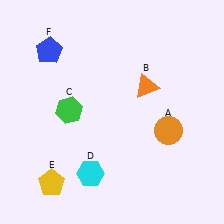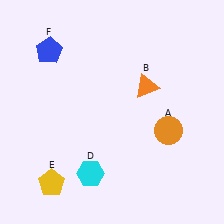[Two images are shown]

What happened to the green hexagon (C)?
The green hexagon (C) was removed in Image 2. It was in the top-left area of Image 1.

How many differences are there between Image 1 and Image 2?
There is 1 difference between the two images.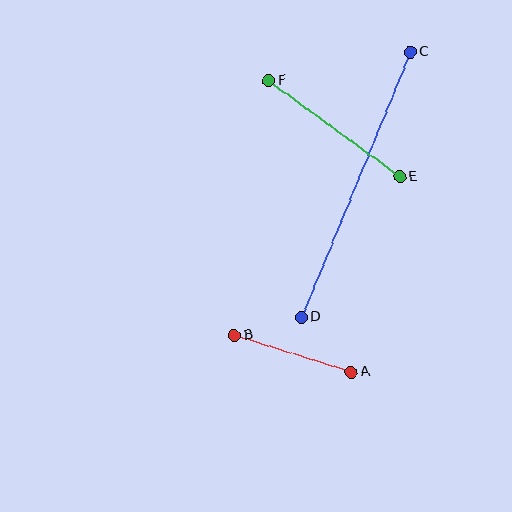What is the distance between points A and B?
The distance is approximately 123 pixels.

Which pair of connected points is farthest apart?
Points C and D are farthest apart.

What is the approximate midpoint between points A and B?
The midpoint is at approximately (293, 354) pixels.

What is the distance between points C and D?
The distance is approximately 287 pixels.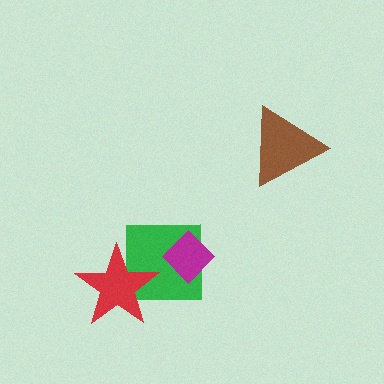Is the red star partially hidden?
No, no other shape covers it.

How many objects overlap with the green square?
2 objects overlap with the green square.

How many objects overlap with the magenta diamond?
1 object overlaps with the magenta diamond.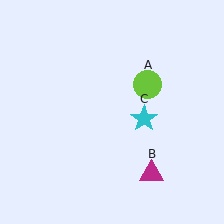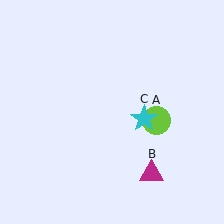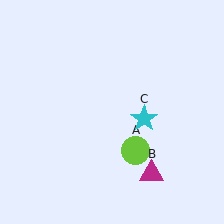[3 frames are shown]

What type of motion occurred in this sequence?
The lime circle (object A) rotated clockwise around the center of the scene.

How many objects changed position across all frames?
1 object changed position: lime circle (object A).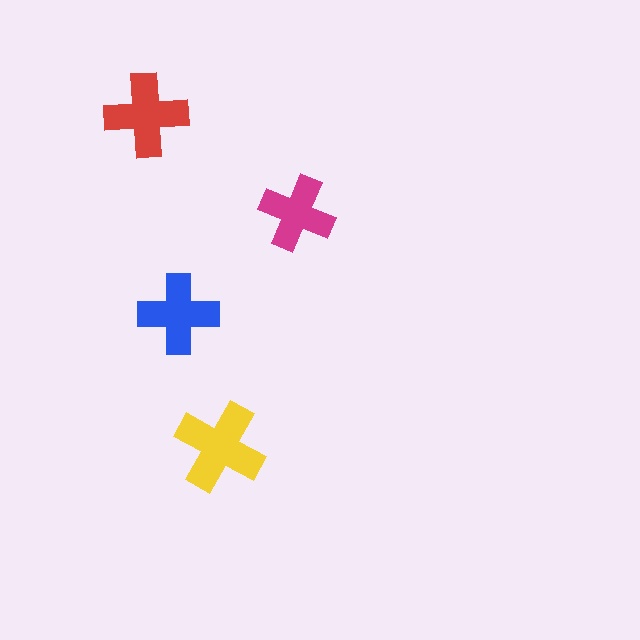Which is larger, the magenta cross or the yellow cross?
The yellow one.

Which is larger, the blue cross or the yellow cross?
The yellow one.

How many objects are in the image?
There are 4 objects in the image.